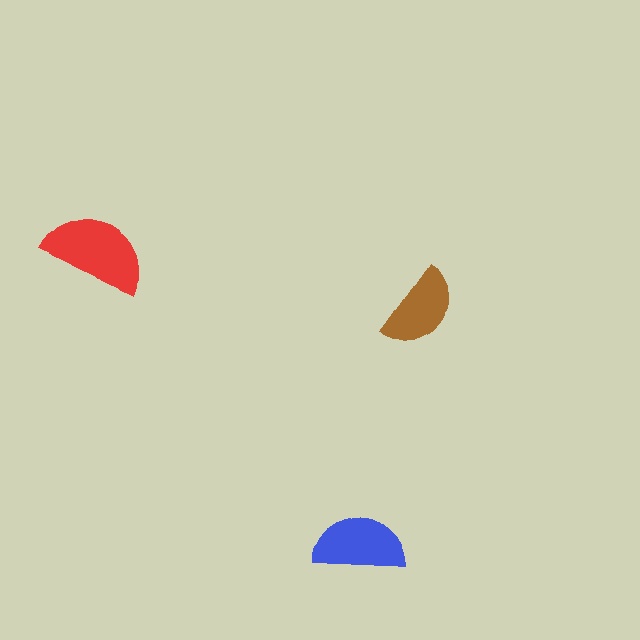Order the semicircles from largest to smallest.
the red one, the blue one, the brown one.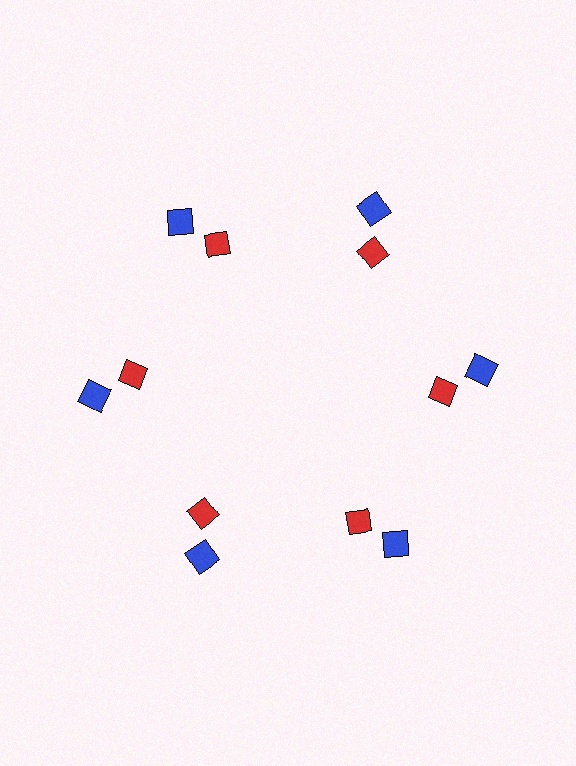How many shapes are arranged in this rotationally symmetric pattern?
There are 12 shapes, arranged in 6 groups of 2.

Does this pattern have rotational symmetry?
Yes, this pattern has 6-fold rotational symmetry. It looks the same after rotating 60 degrees around the center.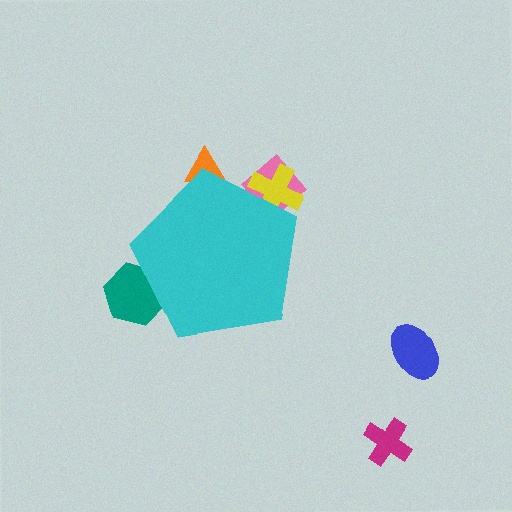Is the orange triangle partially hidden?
Yes, the orange triangle is partially hidden behind the cyan pentagon.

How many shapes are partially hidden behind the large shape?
4 shapes are partially hidden.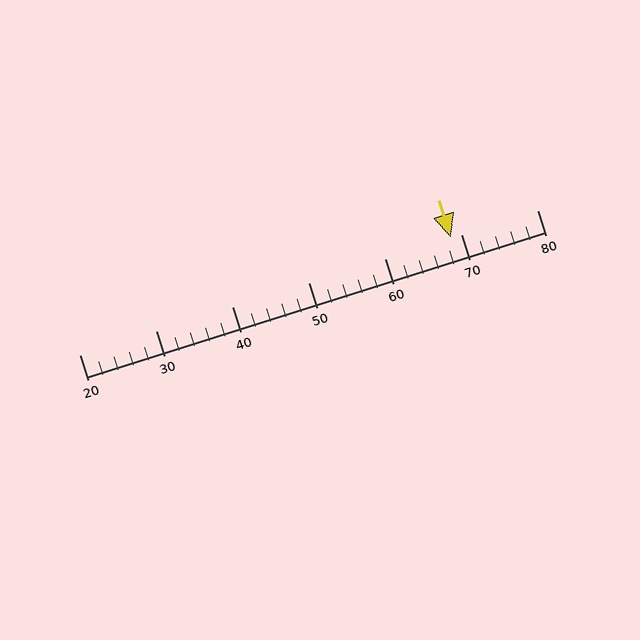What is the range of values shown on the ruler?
The ruler shows values from 20 to 80.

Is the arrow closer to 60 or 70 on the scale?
The arrow is closer to 70.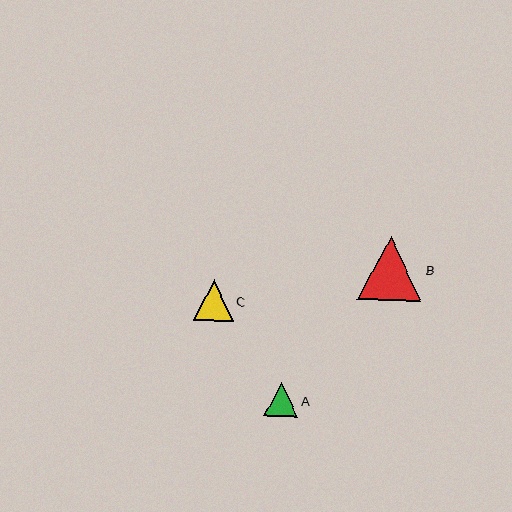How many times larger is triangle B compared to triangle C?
Triangle B is approximately 1.6 times the size of triangle C.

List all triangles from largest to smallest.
From largest to smallest: B, C, A.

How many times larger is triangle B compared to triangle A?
Triangle B is approximately 1.9 times the size of triangle A.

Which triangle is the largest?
Triangle B is the largest with a size of approximately 64 pixels.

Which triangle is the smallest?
Triangle A is the smallest with a size of approximately 33 pixels.